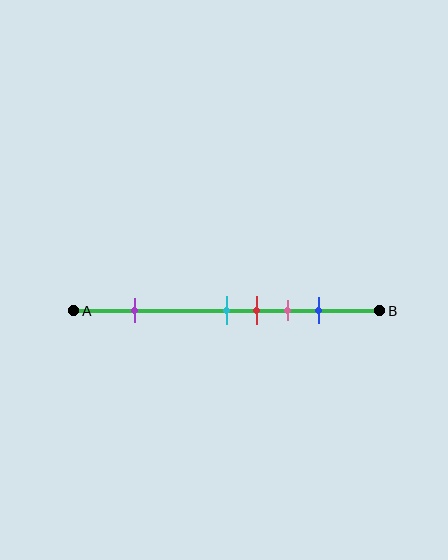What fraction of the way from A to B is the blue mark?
The blue mark is approximately 80% (0.8) of the way from A to B.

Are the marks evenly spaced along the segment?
No, the marks are not evenly spaced.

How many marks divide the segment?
There are 5 marks dividing the segment.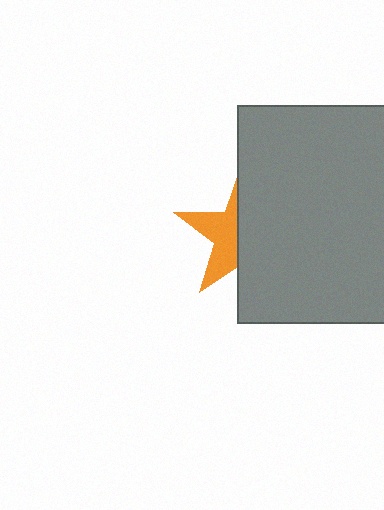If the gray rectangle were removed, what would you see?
You would see the complete orange star.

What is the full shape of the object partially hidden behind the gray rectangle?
The partially hidden object is an orange star.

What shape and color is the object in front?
The object in front is a gray rectangle.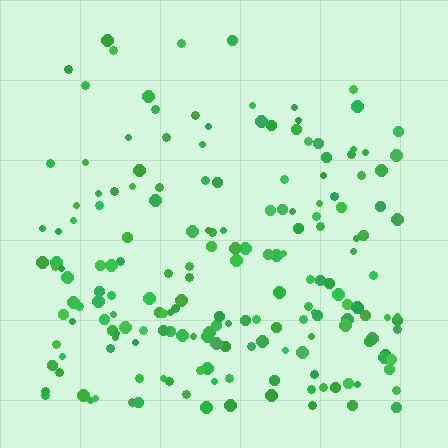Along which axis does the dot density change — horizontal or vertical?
Vertical.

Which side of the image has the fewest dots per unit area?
The top.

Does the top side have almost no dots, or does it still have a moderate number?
Still a moderate number, just noticeably fewer than the bottom.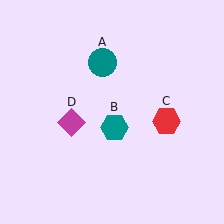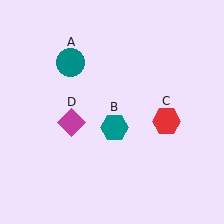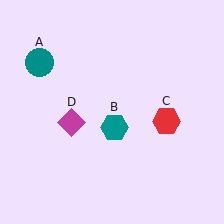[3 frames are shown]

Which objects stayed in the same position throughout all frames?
Teal hexagon (object B) and red hexagon (object C) and magenta diamond (object D) remained stationary.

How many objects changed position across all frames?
1 object changed position: teal circle (object A).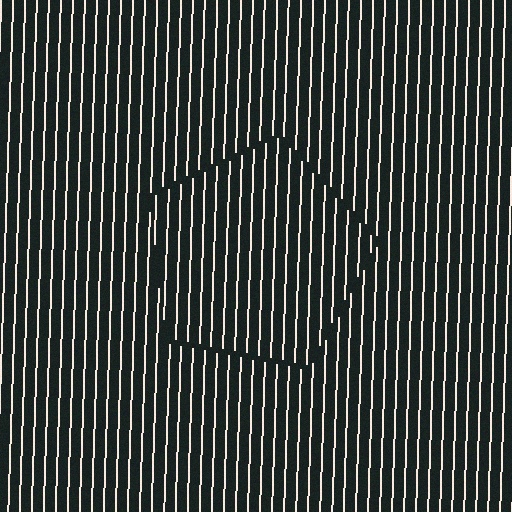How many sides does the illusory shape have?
5 sides — the line-ends trace a pentagon.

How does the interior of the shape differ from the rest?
The interior of the shape contains the same grating, shifted by half a period — the contour is defined by the phase discontinuity where line-ends from the inner and outer gratings abut.